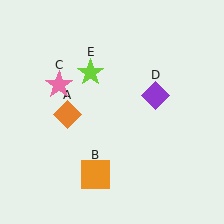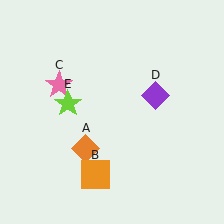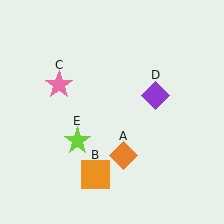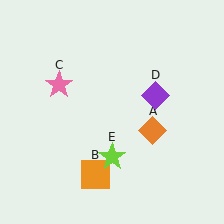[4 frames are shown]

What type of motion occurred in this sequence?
The orange diamond (object A), lime star (object E) rotated counterclockwise around the center of the scene.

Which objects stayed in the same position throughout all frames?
Orange square (object B) and pink star (object C) and purple diamond (object D) remained stationary.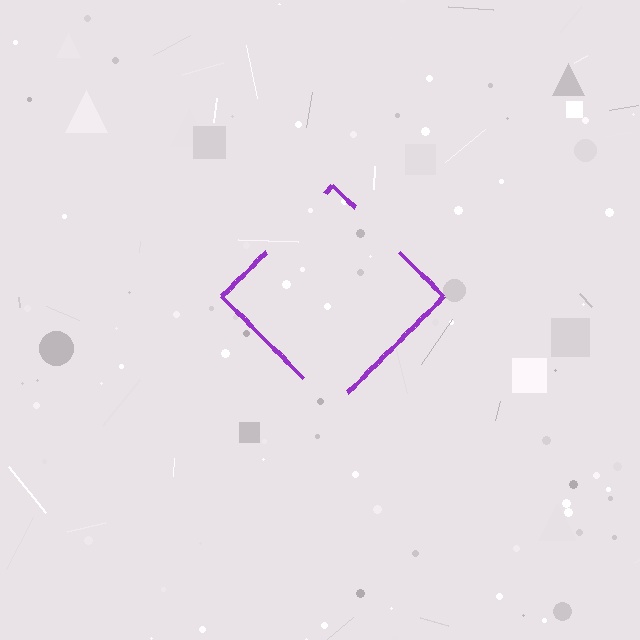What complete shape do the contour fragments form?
The contour fragments form a diamond.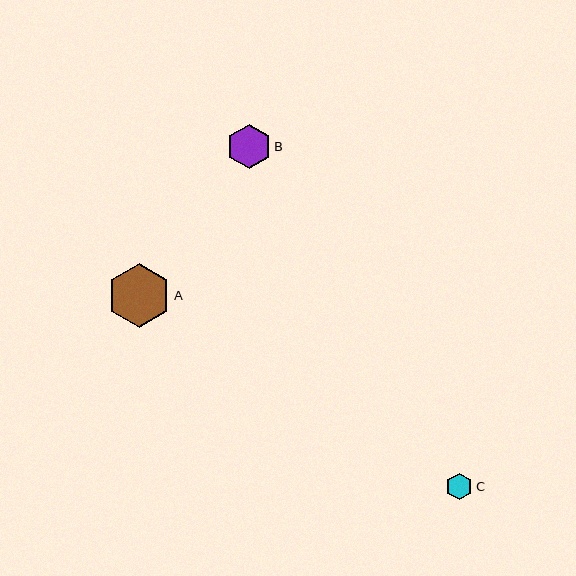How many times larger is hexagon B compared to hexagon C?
Hexagon B is approximately 1.6 times the size of hexagon C.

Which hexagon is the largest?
Hexagon A is the largest with a size of approximately 64 pixels.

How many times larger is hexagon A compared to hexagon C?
Hexagon A is approximately 2.4 times the size of hexagon C.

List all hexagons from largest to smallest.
From largest to smallest: A, B, C.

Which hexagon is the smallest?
Hexagon C is the smallest with a size of approximately 27 pixels.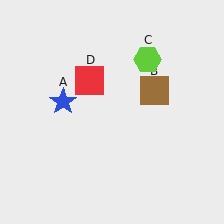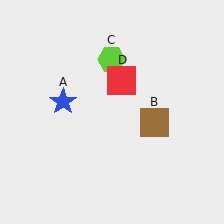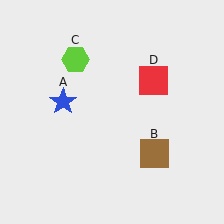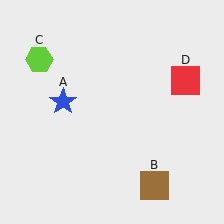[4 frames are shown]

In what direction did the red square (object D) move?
The red square (object D) moved right.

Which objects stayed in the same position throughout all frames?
Blue star (object A) remained stationary.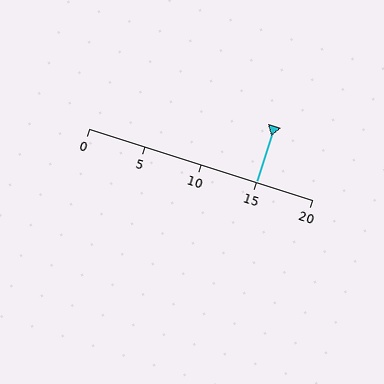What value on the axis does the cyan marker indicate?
The marker indicates approximately 15.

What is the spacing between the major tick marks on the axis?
The major ticks are spaced 5 apart.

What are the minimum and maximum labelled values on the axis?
The axis runs from 0 to 20.